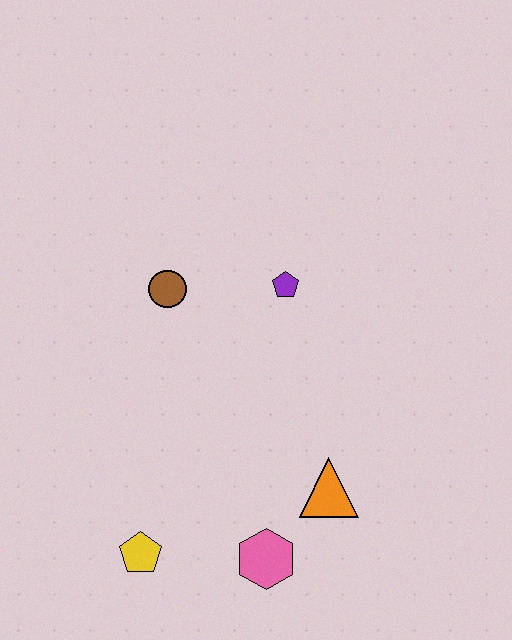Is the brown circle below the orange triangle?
No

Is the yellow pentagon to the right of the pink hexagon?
No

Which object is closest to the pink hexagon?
The orange triangle is closest to the pink hexagon.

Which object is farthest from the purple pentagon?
The yellow pentagon is farthest from the purple pentagon.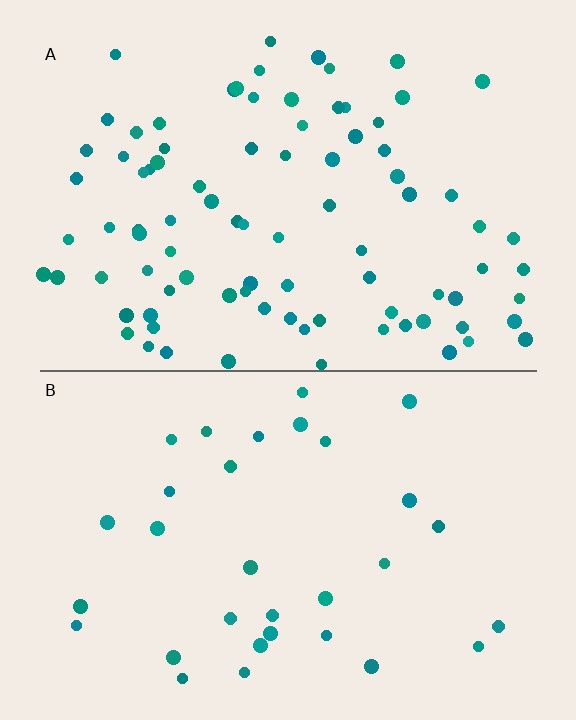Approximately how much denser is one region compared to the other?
Approximately 2.8× — region A over region B.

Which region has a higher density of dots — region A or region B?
A (the top).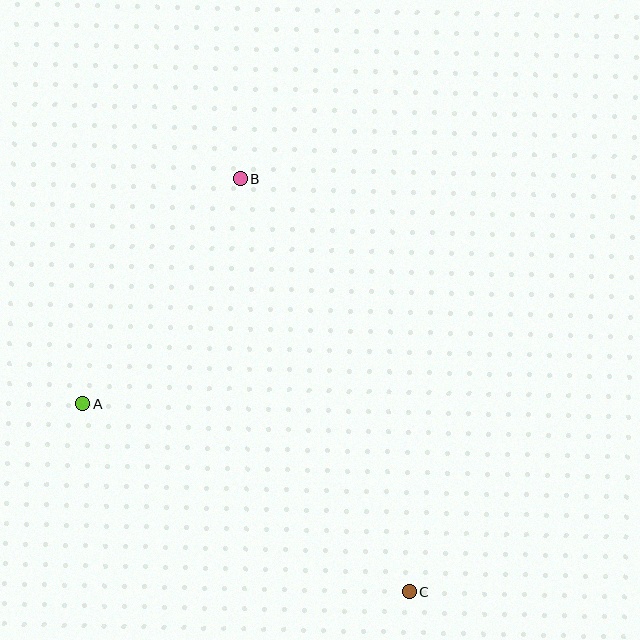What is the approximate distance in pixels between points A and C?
The distance between A and C is approximately 377 pixels.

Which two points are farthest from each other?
Points B and C are farthest from each other.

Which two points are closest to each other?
Points A and B are closest to each other.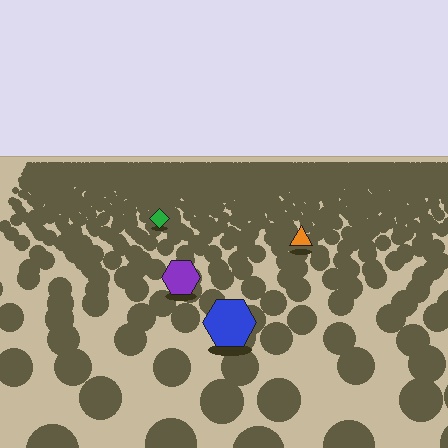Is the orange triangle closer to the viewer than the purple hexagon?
No. The purple hexagon is closer — you can tell from the texture gradient: the ground texture is coarser near it.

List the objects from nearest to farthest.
From nearest to farthest: the blue hexagon, the purple hexagon, the orange triangle, the green diamond.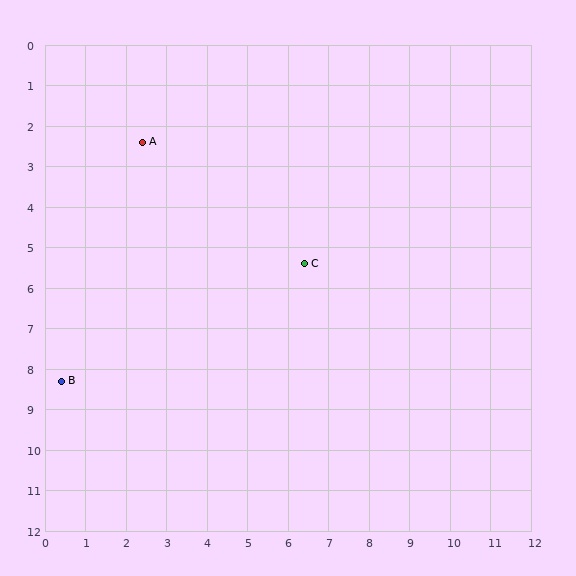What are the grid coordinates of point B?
Point B is at approximately (0.4, 8.3).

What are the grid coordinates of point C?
Point C is at approximately (6.4, 5.4).